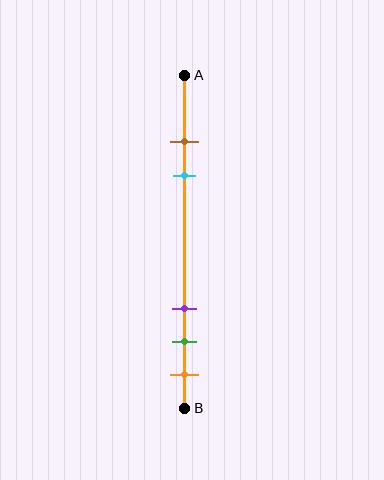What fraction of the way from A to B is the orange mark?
The orange mark is approximately 90% (0.9) of the way from A to B.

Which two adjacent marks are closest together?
The brown and cyan marks are the closest adjacent pair.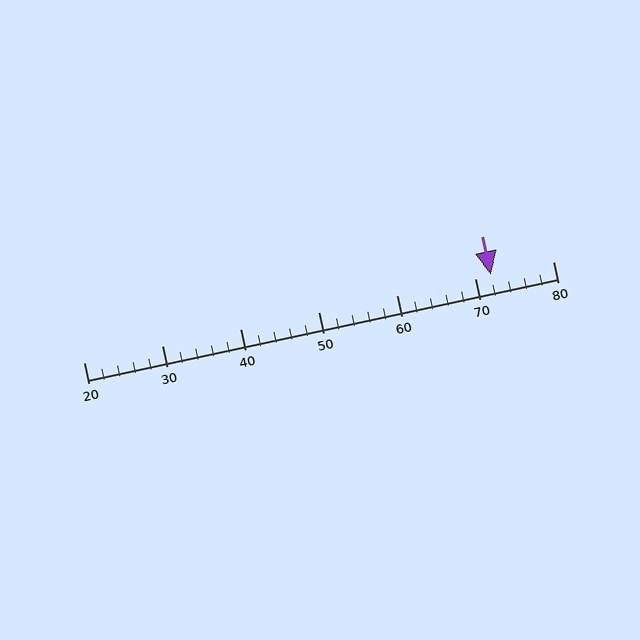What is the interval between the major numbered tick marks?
The major tick marks are spaced 10 units apart.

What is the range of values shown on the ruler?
The ruler shows values from 20 to 80.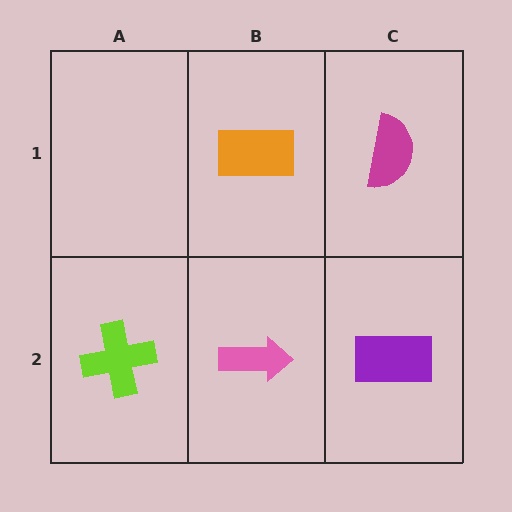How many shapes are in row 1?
2 shapes.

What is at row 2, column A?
A lime cross.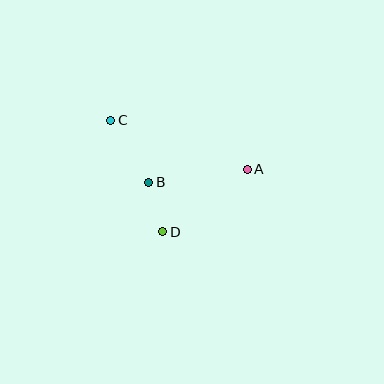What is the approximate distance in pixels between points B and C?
The distance between B and C is approximately 73 pixels.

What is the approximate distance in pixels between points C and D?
The distance between C and D is approximately 123 pixels.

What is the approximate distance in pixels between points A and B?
The distance between A and B is approximately 99 pixels.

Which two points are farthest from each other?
Points A and C are farthest from each other.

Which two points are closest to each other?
Points B and D are closest to each other.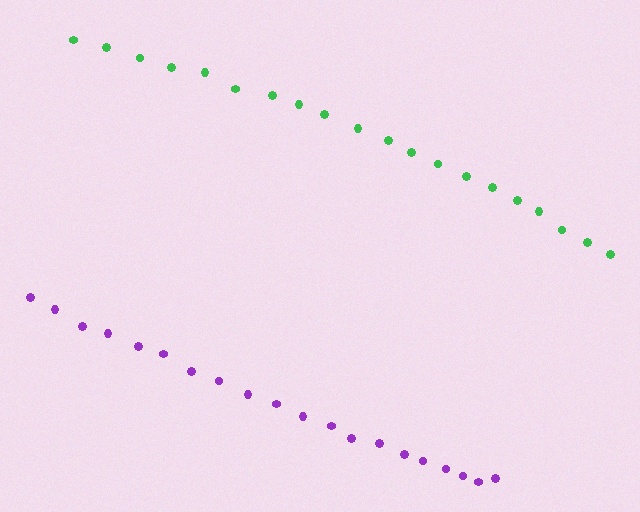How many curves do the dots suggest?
There are 2 distinct paths.